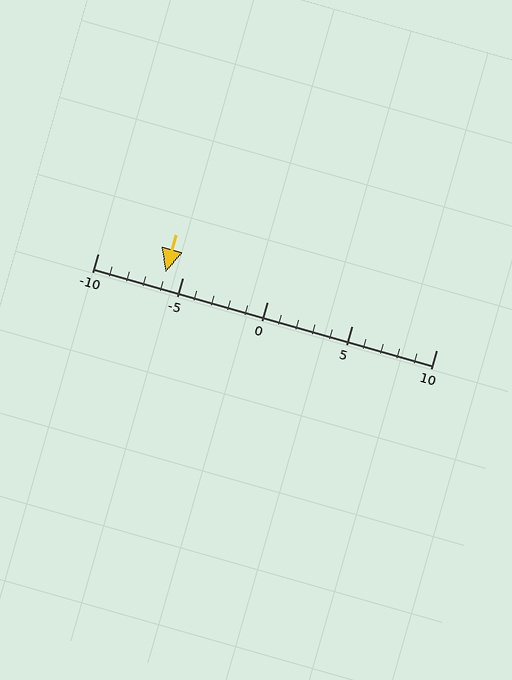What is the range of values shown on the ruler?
The ruler shows values from -10 to 10.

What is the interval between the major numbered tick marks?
The major tick marks are spaced 5 units apart.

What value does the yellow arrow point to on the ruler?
The yellow arrow points to approximately -6.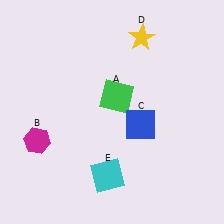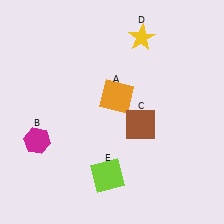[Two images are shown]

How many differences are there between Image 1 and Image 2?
There are 3 differences between the two images.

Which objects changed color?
A changed from green to orange. C changed from blue to brown. E changed from cyan to lime.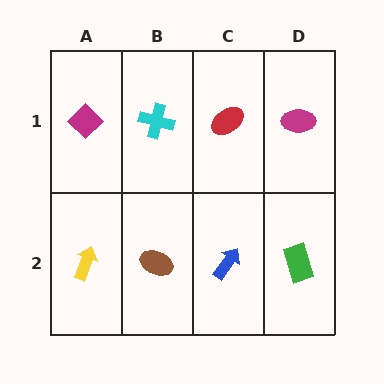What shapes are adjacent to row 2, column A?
A magenta diamond (row 1, column A), a brown ellipse (row 2, column B).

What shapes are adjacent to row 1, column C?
A blue arrow (row 2, column C), a cyan cross (row 1, column B), a magenta ellipse (row 1, column D).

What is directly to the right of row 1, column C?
A magenta ellipse.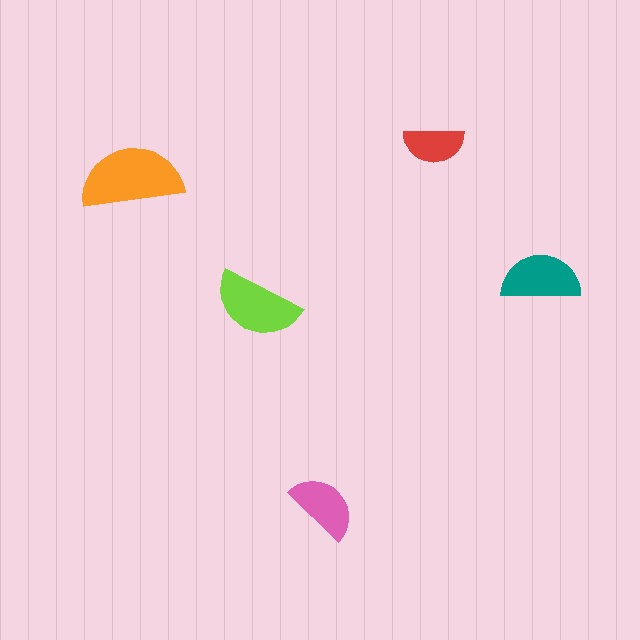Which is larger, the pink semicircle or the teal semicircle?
The teal one.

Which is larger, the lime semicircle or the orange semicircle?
The orange one.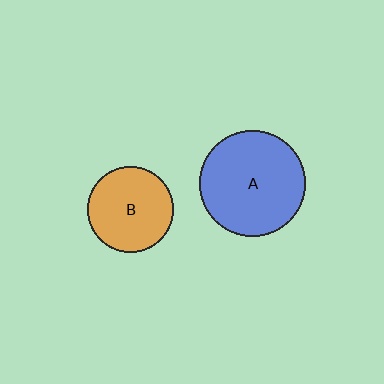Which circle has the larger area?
Circle A (blue).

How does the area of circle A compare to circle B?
Approximately 1.5 times.